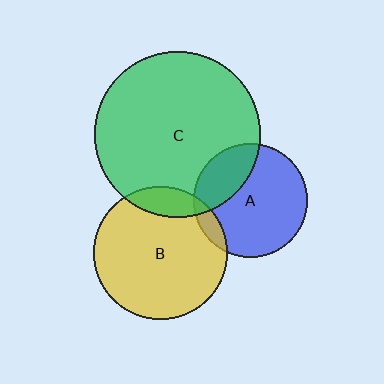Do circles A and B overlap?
Yes.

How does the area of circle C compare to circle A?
Approximately 2.1 times.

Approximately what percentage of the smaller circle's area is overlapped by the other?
Approximately 10%.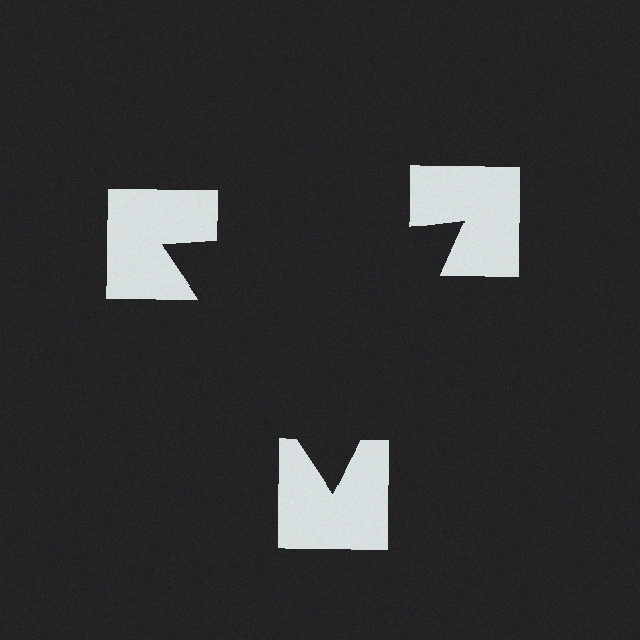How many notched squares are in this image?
There are 3 — one at each vertex of the illusory triangle.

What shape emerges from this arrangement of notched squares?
An illusory triangle — its edges are inferred from the aligned wedge cuts in the notched squares, not physically drawn.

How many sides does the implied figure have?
3 sides.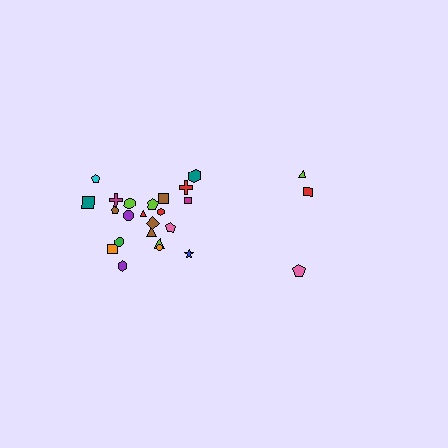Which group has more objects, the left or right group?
The left group.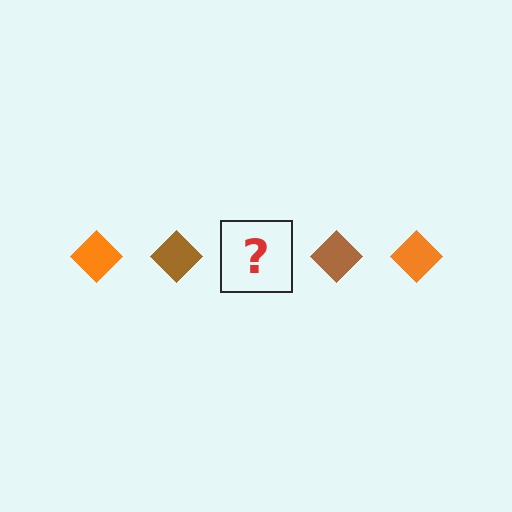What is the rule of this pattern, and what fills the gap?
The rule is that the pattern cycles through orange, brown diamonds. The gap should be filled with an orange diamond.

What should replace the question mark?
The question mark should be replaced with an orange diamond.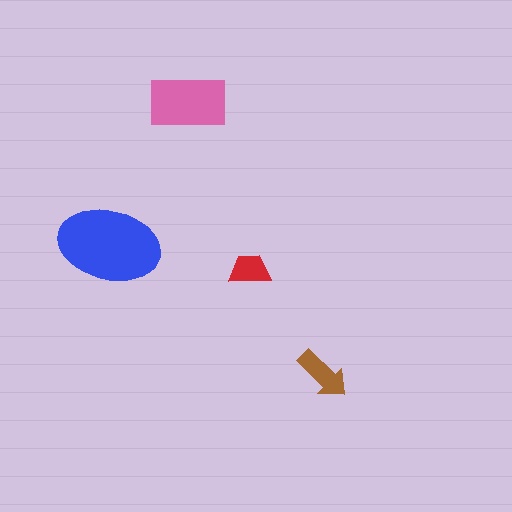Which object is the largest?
The blue ellipse.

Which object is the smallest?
The red trapezoid.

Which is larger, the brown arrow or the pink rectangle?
The pink rectangle.